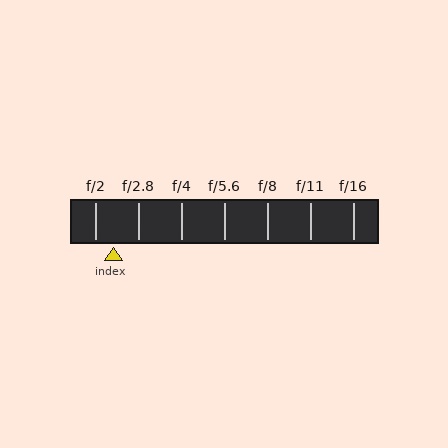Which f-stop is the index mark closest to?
The index mark is closest to f/2.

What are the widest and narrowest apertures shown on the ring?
The widest aperture shown is f/2 and the narrowest is f/16.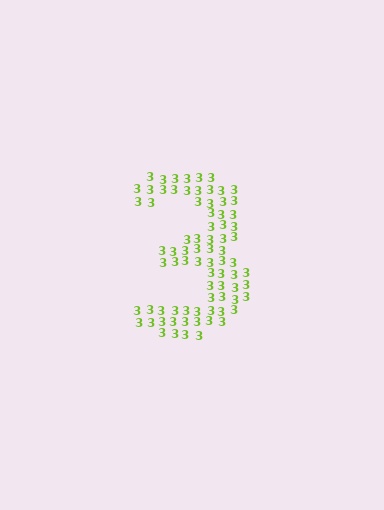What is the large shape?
The large shape is the digit 3.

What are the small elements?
The small elements are digit 3's.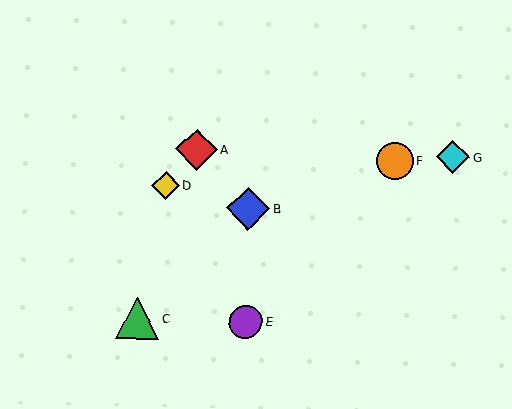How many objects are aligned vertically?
2 objects (B, E) are aligned vertically.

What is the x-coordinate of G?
Object G is at x≈453.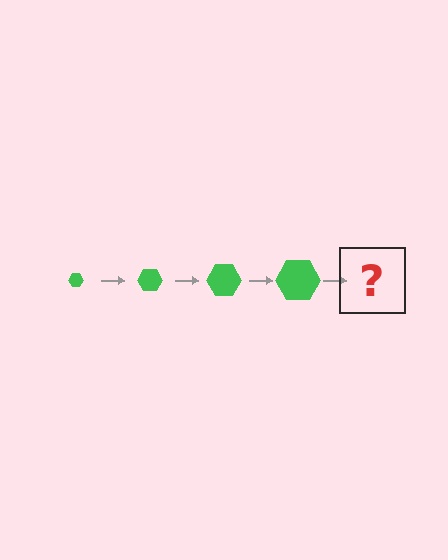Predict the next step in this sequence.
The next step is a green hexagon, larger than the previous one.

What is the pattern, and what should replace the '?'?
The pattern is that the hexagon gets progressively larger each step. The '?' should be a green hexagon, larger than the previous one.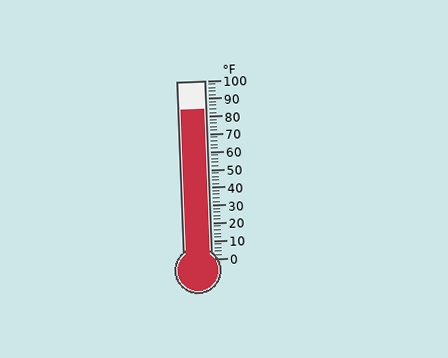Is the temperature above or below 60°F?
The temperature is above 60°F.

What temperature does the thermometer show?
The thermometer shows approximately 84°F.